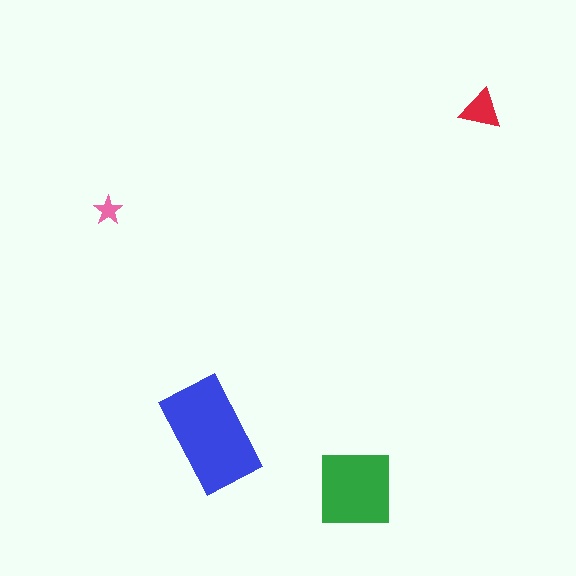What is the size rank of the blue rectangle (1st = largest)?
1st.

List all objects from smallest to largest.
The pink star, the red triangle, the green square, the blue rectangle.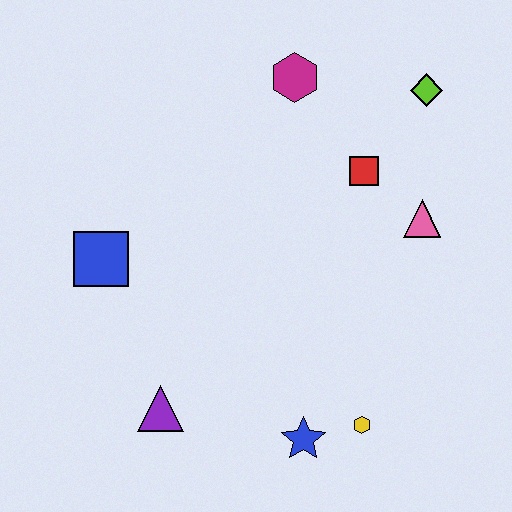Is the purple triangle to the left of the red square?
Yes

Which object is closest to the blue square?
The purple triangle is closest to the blue square.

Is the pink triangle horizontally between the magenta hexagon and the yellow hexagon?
No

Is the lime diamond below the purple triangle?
No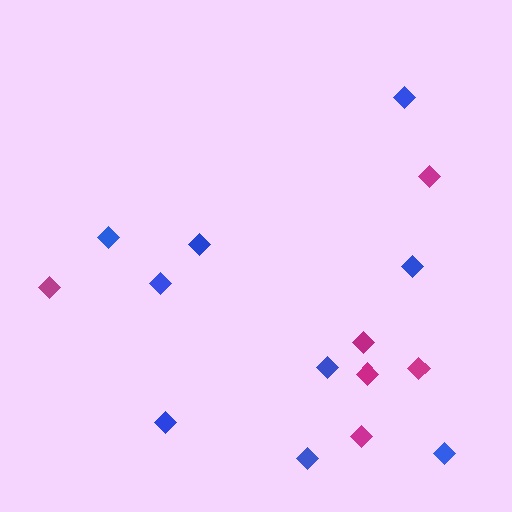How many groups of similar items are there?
There are 2 groups: one group of blue diamonds (9) and one group of magenta diamonds (6).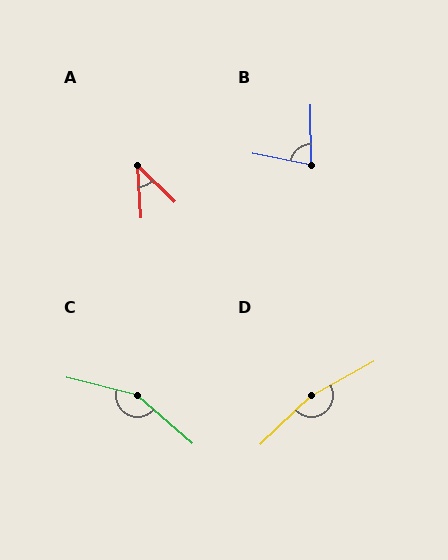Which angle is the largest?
D, at approximately 165 degrees.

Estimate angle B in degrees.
Approximately 78 degrees.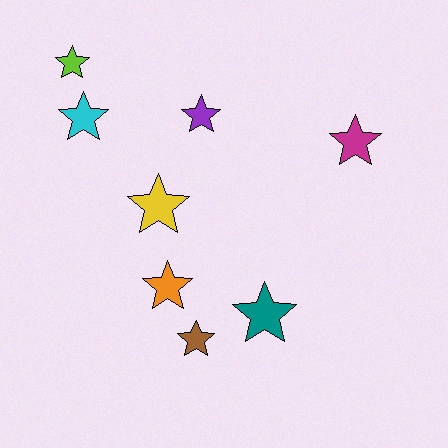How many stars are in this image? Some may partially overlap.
There are 8 stars.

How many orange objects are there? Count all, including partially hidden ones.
There is 1 orange object.